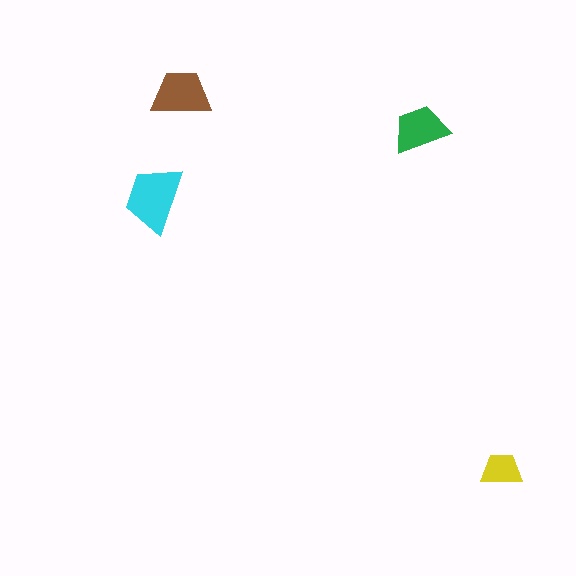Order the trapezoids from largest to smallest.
the cyan one, the brown one, the green one, the yellow one.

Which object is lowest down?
The yellow trapezoid is bottommost.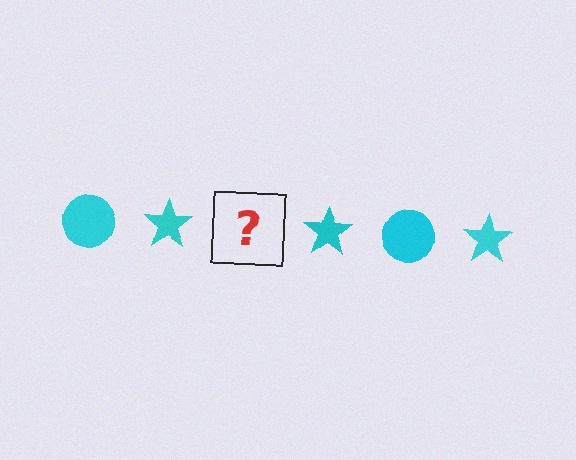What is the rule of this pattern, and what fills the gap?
The rule is that the pattern cycles through circle, star shapes in cyan. The gap should be filled with a cyan circle.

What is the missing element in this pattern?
The missing element is a cyan circle.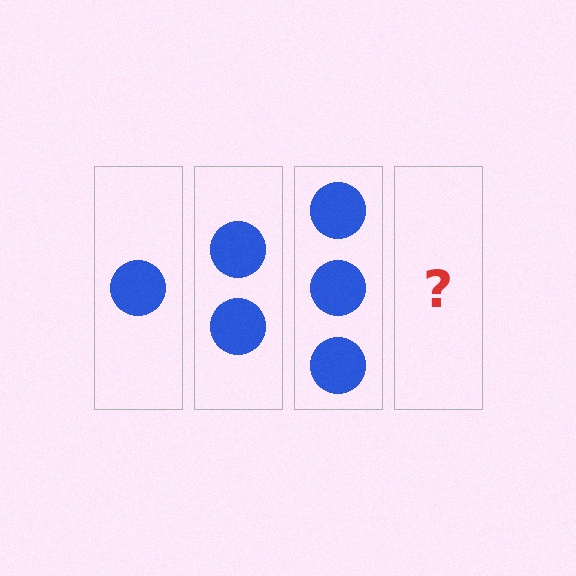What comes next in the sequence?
The next element should be 4 circles.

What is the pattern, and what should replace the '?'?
The pattern is that each step adds one more circle. The '?' should be 4 circles.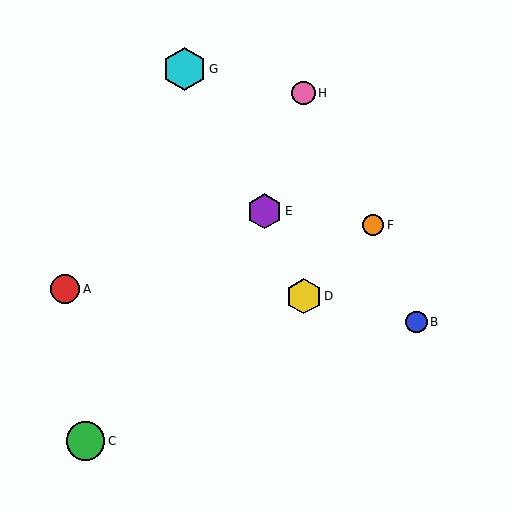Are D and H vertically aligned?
Yes, both are at x≈304.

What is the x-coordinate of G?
Object G is at x≈185.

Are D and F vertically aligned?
No, D is at x≈304 and F is at x≈373.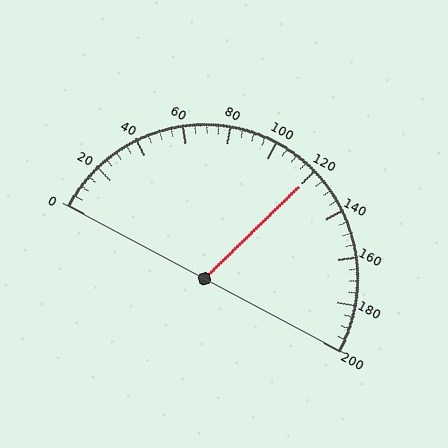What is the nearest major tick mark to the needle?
The nearest major tick mark is 120.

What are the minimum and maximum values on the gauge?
The gauge ranges from 0 to 200.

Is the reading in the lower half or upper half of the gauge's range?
The reading is in the upper half of the range (0 to 200).